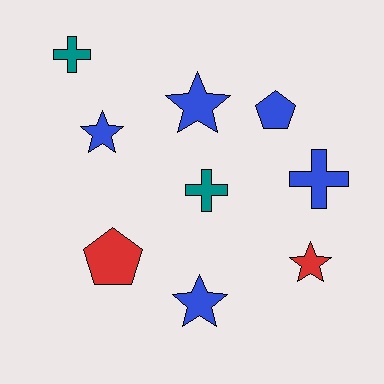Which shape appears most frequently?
Star, with 4 objects.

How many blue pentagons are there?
There is 1 blue pentagon.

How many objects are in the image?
There are 9 objects.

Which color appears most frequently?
Blue, with 5 objects.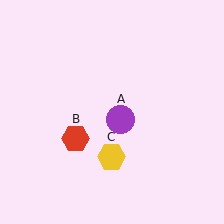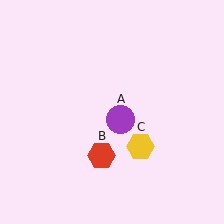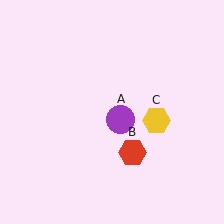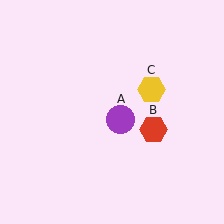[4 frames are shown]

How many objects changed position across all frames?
2 objects changed position: red hexagon (object B), yellow hexagon (object C).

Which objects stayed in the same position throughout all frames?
Purple circle (object A) remained stationary.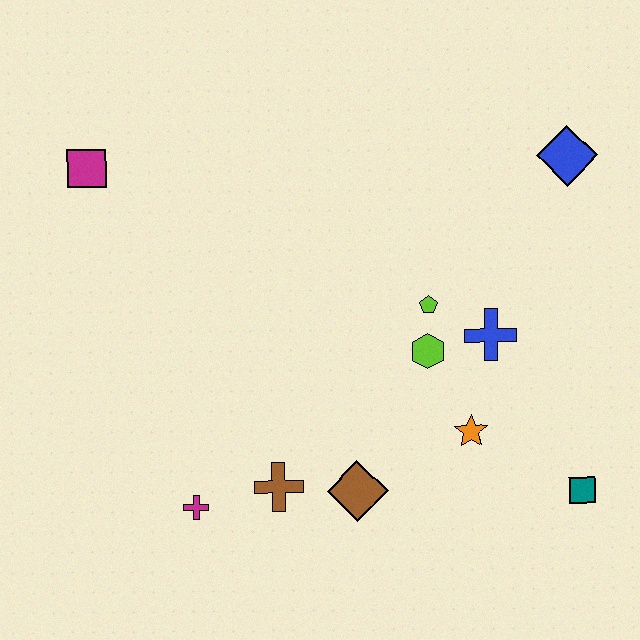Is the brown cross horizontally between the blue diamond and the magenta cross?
Yes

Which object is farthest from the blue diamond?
The magenta cross is farthest from the blue diamond.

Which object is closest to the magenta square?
The magenta cross is closest to the magenta square.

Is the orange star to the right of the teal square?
No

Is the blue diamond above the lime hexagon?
Yes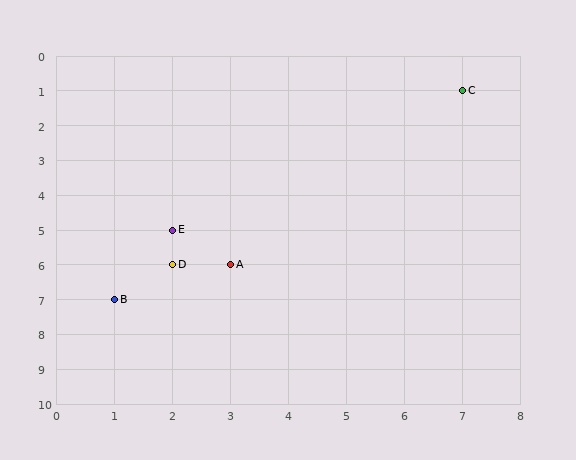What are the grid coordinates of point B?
Point B is at grid coordinates (1, 7).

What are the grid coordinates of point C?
Point C is at grid coordinates (7, 1).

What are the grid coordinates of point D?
Point D is at grid coordinates (2, 6).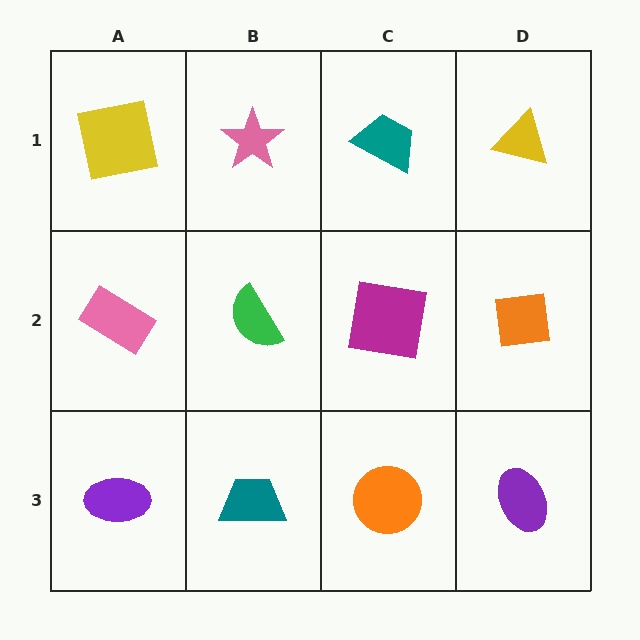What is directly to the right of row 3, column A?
A teal trapezoid.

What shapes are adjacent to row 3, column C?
A magenta square (row 2, column C), a teal trapezoid (row 3, column B), a purple ellipse (row 3, column D).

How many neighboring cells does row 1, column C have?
3.